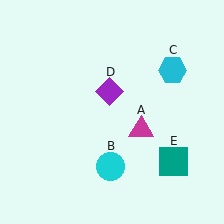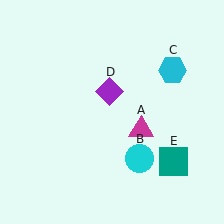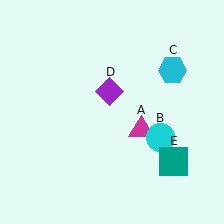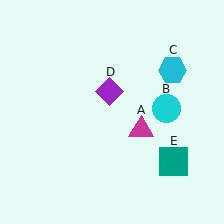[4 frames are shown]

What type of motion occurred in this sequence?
The cyan circle (object B) rotated counterclockwise around the center of the scene.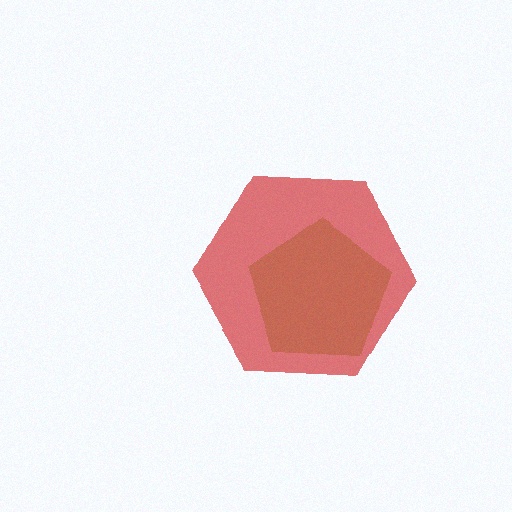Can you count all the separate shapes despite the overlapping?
Yes, there are 2 separate shapes.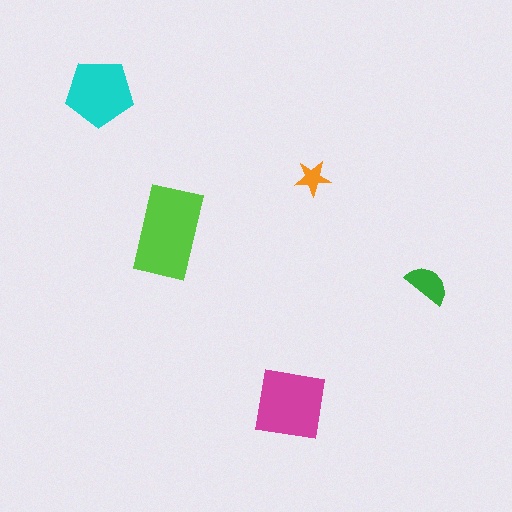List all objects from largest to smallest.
The lime rectangle, the magenta square, the cyan pentagon, the green semicircle, the orange star.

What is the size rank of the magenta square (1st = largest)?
2nd.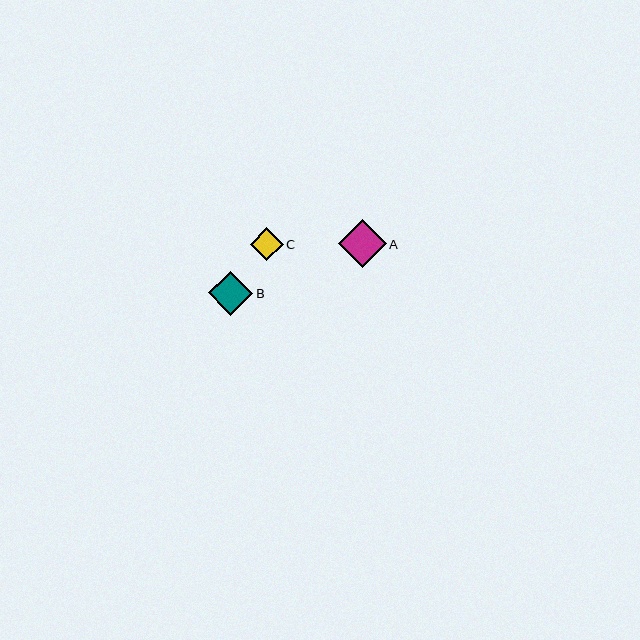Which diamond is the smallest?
Diamond C is the smallest with a size of approximately 33 pixels.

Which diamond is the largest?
Diamond A is the largest with a size of approximately 48 pixels.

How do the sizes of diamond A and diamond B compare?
Diamond A and diamond B are approximately the same size.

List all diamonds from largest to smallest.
From largest to smallest: A, B, C.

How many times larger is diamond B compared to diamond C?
Diamond B is approximately 1.3 times the size of diamond C.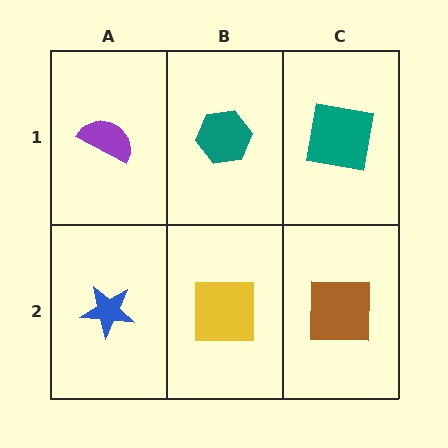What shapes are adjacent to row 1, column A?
A blue star (row 2, column A), a teal hexagon (row 1, column B).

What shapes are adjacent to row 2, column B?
A teal hexagon (row 1, column B), a blue star (row 2, column A), a brown square (row 2, column C).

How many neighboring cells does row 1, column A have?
2.